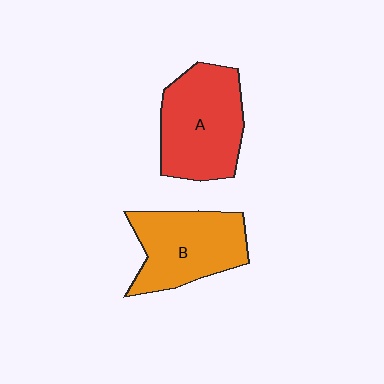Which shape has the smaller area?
Shape B (orange).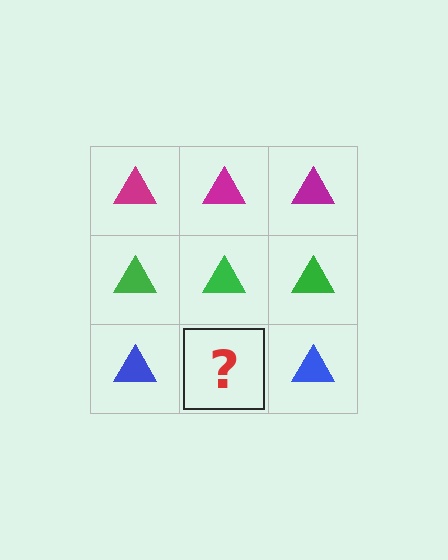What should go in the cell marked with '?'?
The missing cell should contain a blue triangle.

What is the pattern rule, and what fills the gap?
The rule is that each row has a consistent color. The gap should be filled with a blue triangle.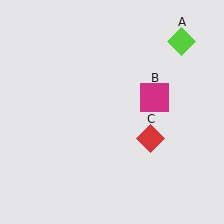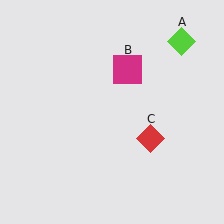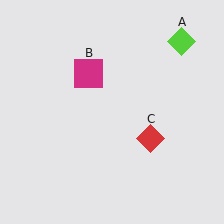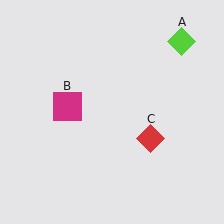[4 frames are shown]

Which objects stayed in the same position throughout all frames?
Lime diamond (object A) and red diamond (object C) remained stationary.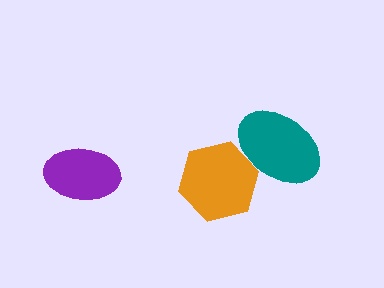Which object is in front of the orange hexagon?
The teal ellipse is in front of the orange hexagon.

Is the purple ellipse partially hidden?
No, no other shape covers it.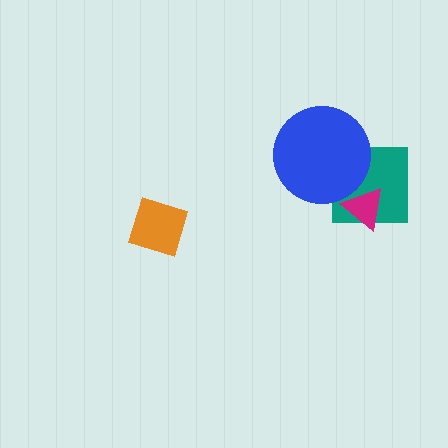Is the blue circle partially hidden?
No, no other shape covers it.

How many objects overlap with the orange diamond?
0 objects overlap with the orange diamond.